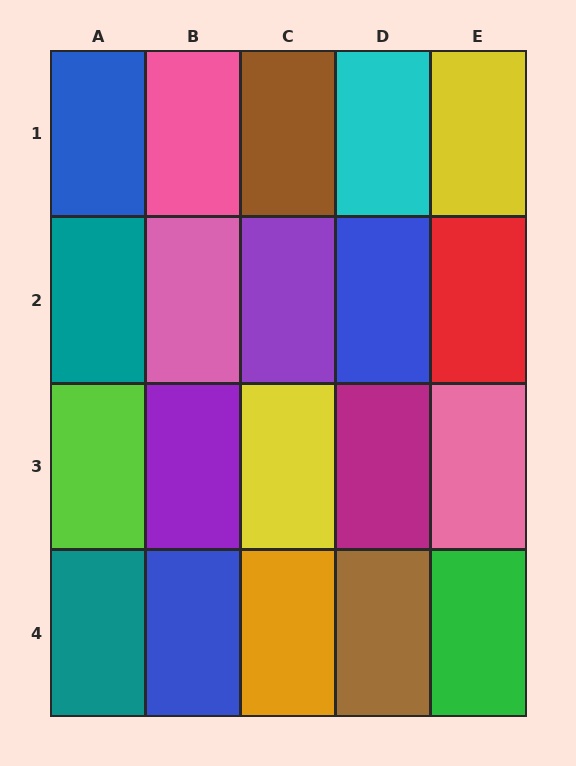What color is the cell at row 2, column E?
Red.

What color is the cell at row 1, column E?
Yellow.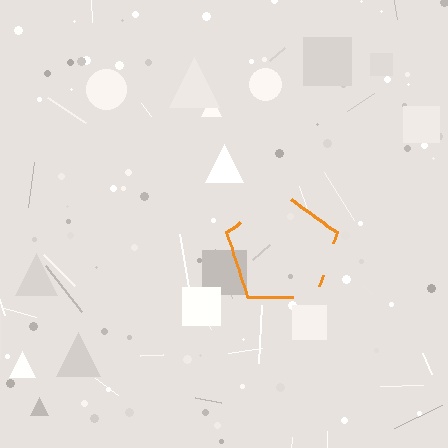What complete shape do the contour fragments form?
The contour fragments form a pentagon.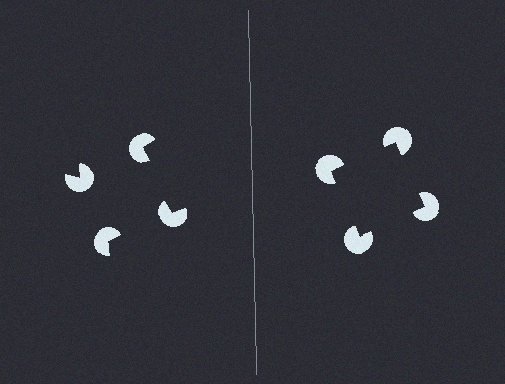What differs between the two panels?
The pac-man discs are positioned identically on both sides; only the wedge orientations differ. On the right they align to a square; on the left they are misaligned.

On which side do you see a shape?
An illusory square appears on the right side. On the left side the wedge cuts are rotated, so no coherent shape forms.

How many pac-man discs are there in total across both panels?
8 — 4 on each side.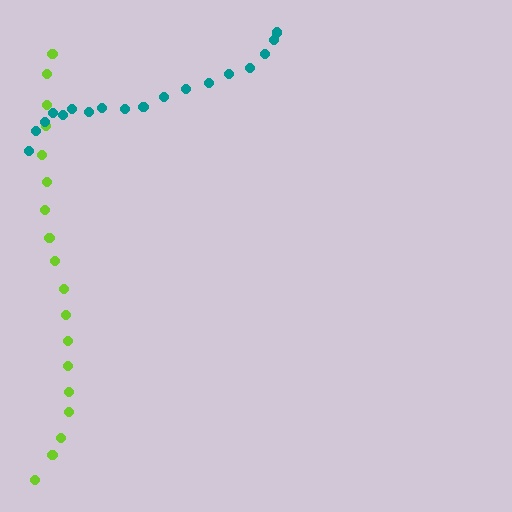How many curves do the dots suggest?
There are 2 distinct paths.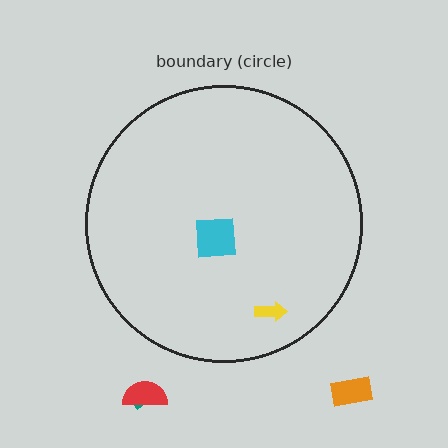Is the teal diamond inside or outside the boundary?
Outside.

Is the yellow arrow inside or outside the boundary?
Inside.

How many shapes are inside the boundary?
2 inside, 3 outside.